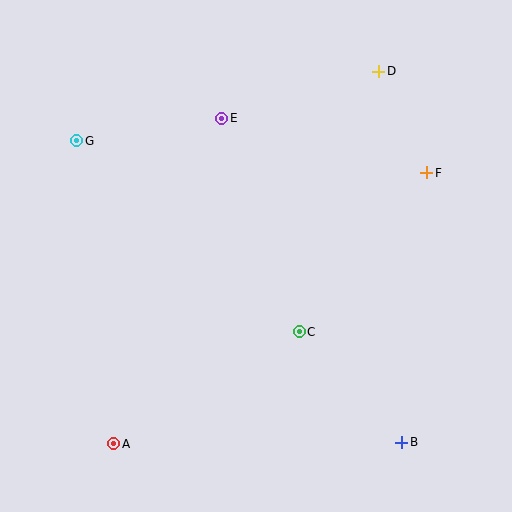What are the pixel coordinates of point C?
Point C is at (299, 332).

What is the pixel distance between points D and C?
The distance between D and C is 272 pixels.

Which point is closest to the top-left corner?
Point G is closest to the top-left corner.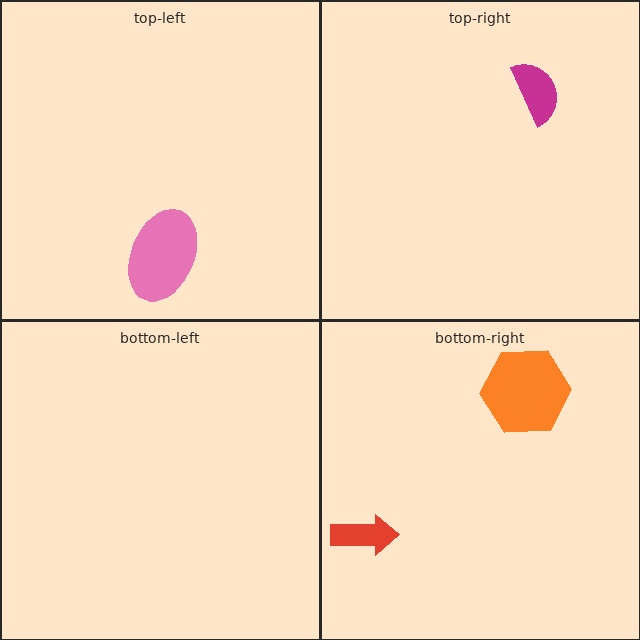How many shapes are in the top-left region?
1.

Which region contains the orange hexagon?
The bottom-right region.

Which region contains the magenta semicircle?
The top-right region.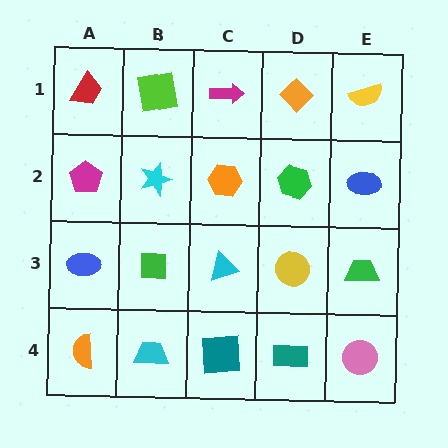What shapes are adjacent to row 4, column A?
A blue ellipse (row 3, column A), a cyan trapezoid (row 4, column B).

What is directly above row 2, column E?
A yellow semicircle.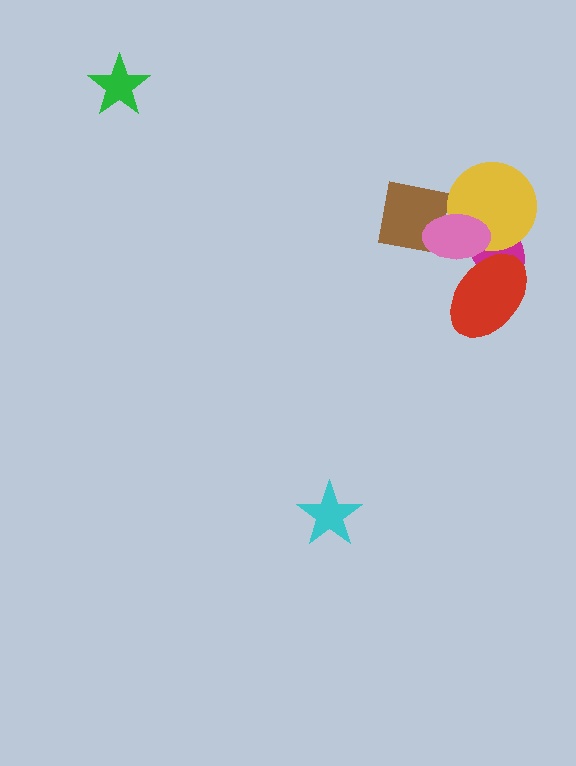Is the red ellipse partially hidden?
Yes, it is partially covered by another shape.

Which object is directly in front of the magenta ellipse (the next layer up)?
The red ellipse is directly in front of the magenta ellipse.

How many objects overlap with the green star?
0 objects overlap with the green star.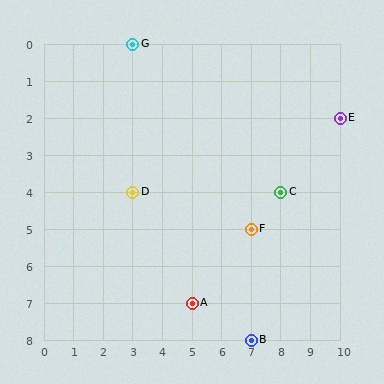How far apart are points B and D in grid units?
Points B and D are 4 columns and 4 rows apart (about 5.7 grid units diagonally).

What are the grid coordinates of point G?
Point G is at grid coordinates (3, 0).